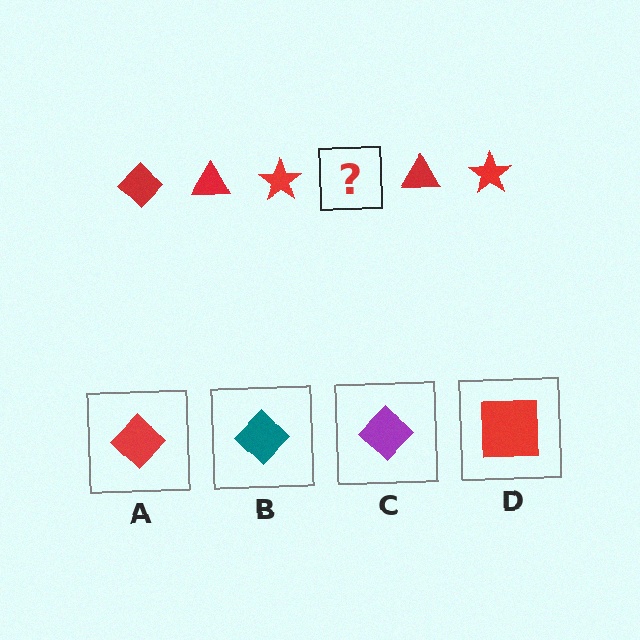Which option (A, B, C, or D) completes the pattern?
A.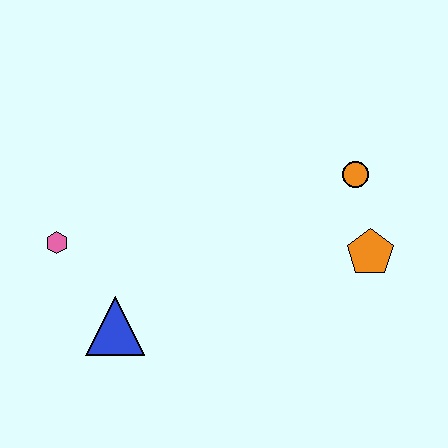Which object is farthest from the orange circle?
The pink hexagon is farthest from the orange circle.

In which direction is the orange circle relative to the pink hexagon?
The orange circle is to the right of the pink hexagon.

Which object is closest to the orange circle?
The orange pentagon is closest to the orange circle.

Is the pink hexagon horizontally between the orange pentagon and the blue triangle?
No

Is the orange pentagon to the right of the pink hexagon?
Yes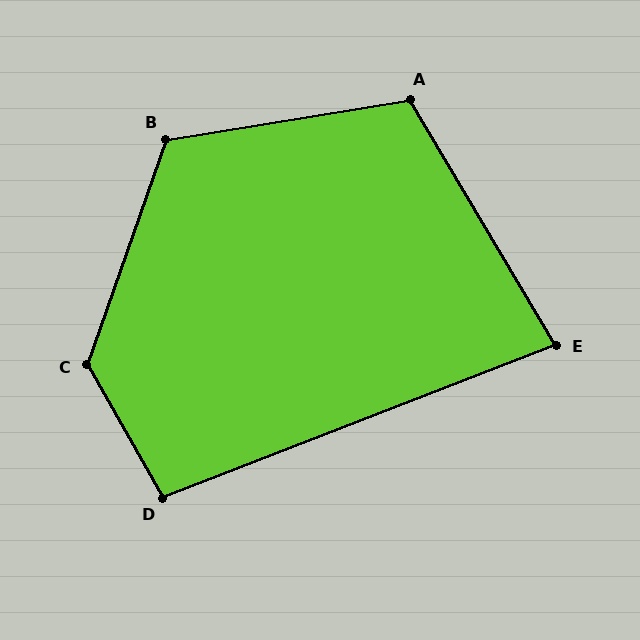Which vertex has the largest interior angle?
C, at approximately 131 degrees.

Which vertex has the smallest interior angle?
E, at approximately 80 degrees.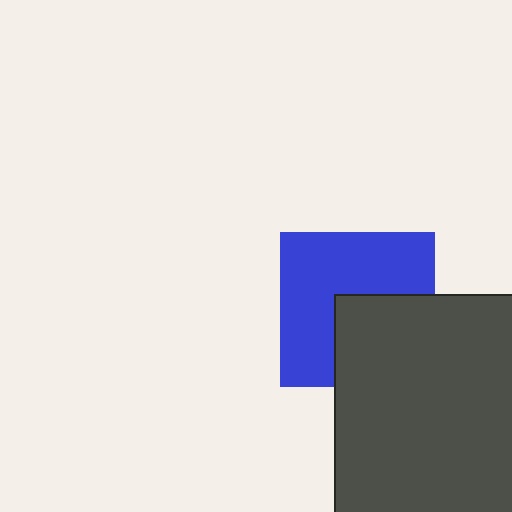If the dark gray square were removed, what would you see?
You would see the complete blue square.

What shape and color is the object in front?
The object in front is a dark gray square.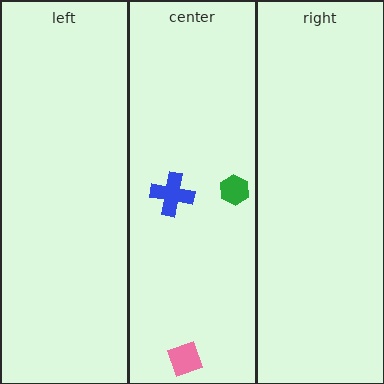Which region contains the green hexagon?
The center region.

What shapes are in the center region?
The green hexagon, the blue cross, the pink square.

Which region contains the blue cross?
The center region.